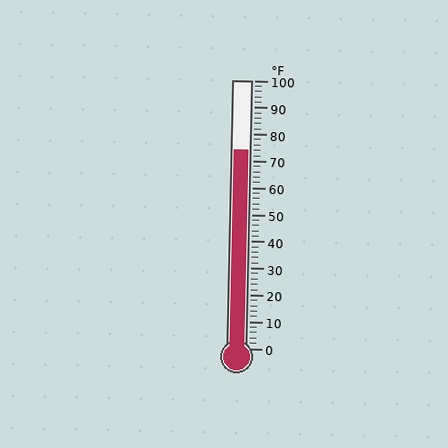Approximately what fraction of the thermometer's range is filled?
The thermometer is filled to approximately 75% of its range.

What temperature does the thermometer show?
The thermometer shows approximately 74°F.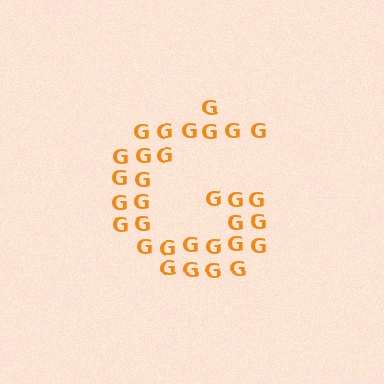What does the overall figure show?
The overall figure shows the letter G.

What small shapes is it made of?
It is made of small letter G's.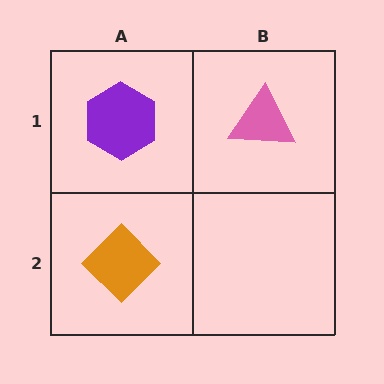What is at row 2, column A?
An orange diamond.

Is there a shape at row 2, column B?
No, that cell is empty.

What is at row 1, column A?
A purple hexagon.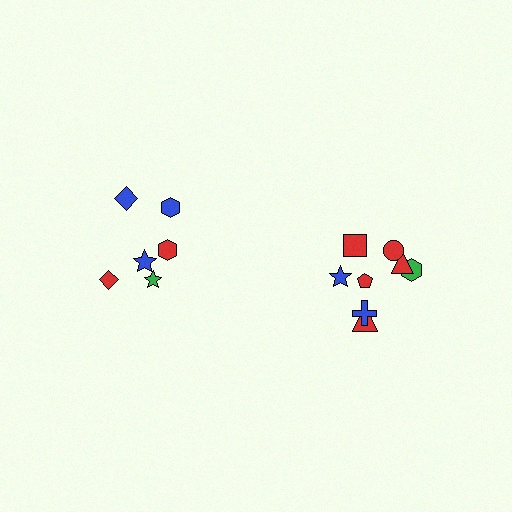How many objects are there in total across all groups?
There are 14 objects.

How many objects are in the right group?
There are 8 objects.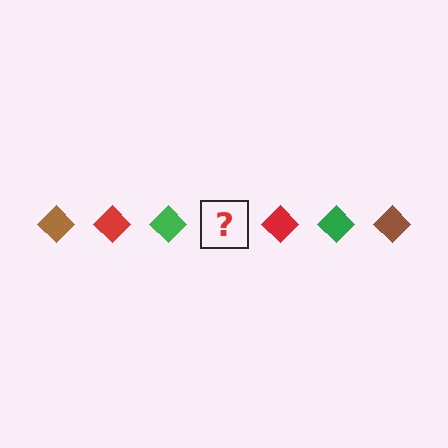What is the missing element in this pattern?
The missing element is a brown diamond.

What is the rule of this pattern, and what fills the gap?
The rule is that the pattern cycles through brown, red, green diamonds. The gap should be filled with a brown diamond.